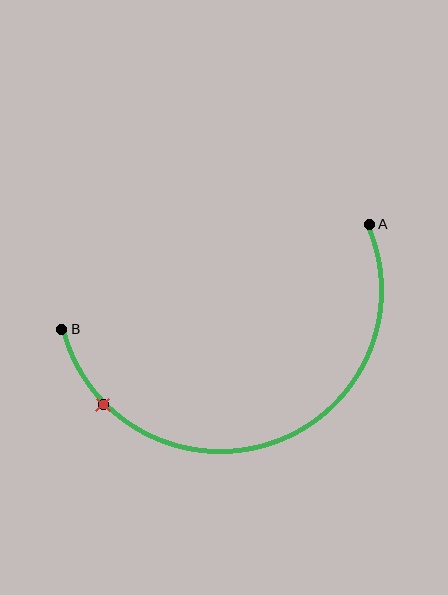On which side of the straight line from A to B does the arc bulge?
The arc bulges below the straight line connecting A and B.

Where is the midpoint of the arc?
The arc midpoint is the point on the curve farthest from the straight line joining A and B. It sits below that line.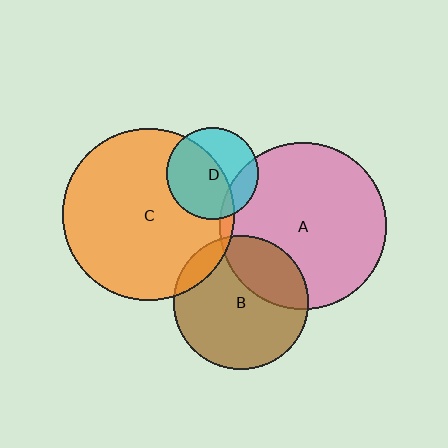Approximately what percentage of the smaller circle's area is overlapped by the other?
Approximately 60%.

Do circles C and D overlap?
Yes.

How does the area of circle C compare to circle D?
Approximately 3.5 times.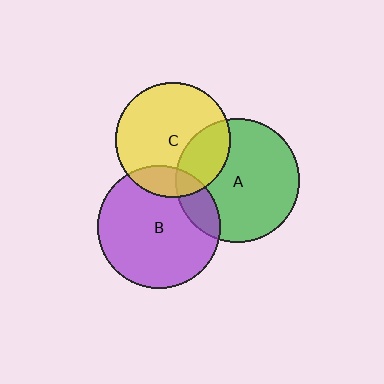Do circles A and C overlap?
Yes.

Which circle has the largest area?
Circle A (green).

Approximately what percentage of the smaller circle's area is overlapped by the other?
Approximately 25%.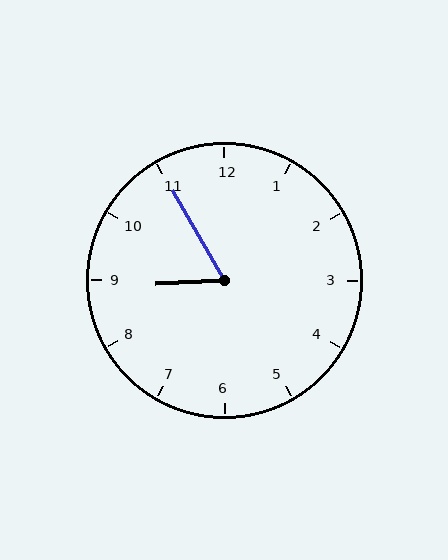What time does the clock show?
8:55.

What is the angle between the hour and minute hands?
Approximately 62 degrees.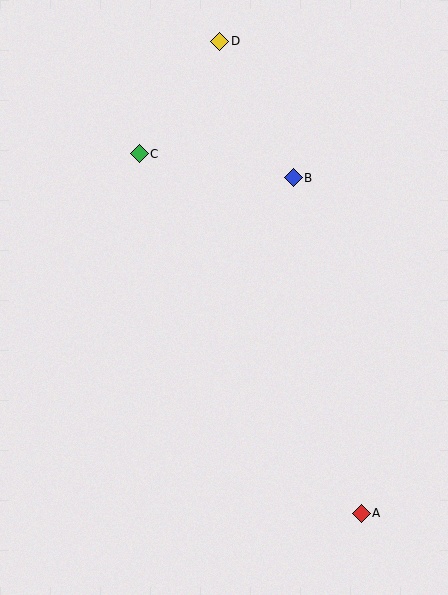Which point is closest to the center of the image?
Point B at (293, 178) is closest to the center.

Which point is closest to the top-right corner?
Point D is closest to the top-right corner.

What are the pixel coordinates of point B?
Point B is at (293, 178).